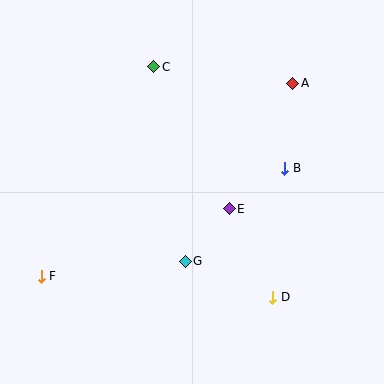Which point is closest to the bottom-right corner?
Point D is closest to the bottom-right corner.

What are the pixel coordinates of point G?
Point G is at (185, 261).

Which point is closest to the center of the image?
Point E at (229, 209) is closest to the center.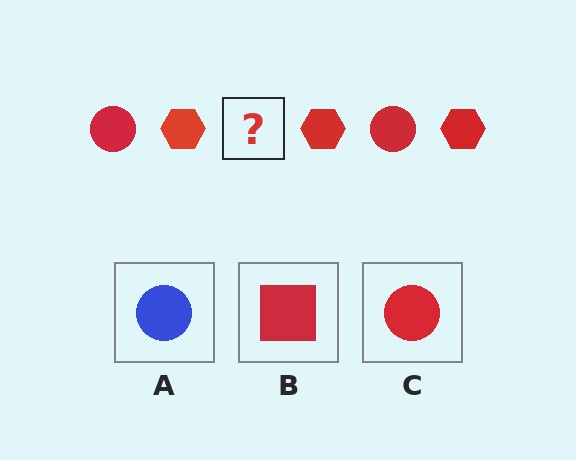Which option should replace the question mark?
Option C.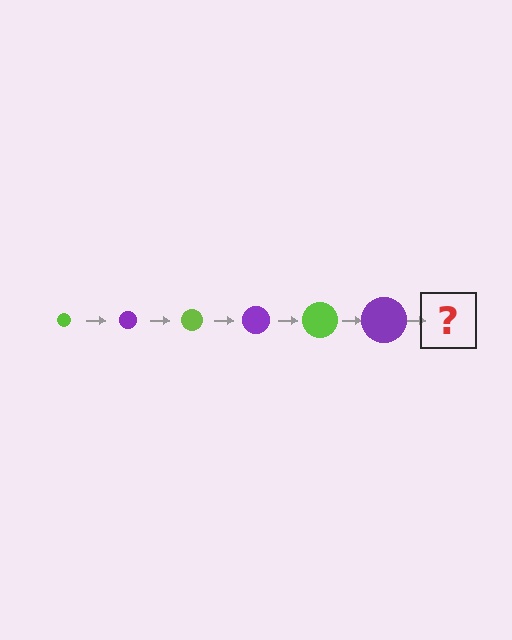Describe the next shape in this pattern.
It should be a lime circle, larger than the previous one.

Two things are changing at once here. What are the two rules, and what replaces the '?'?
The two rules are that the circle grows larger each step and the color cycles through lime and purple. The '?' should be a lime circle, larger than the previous one.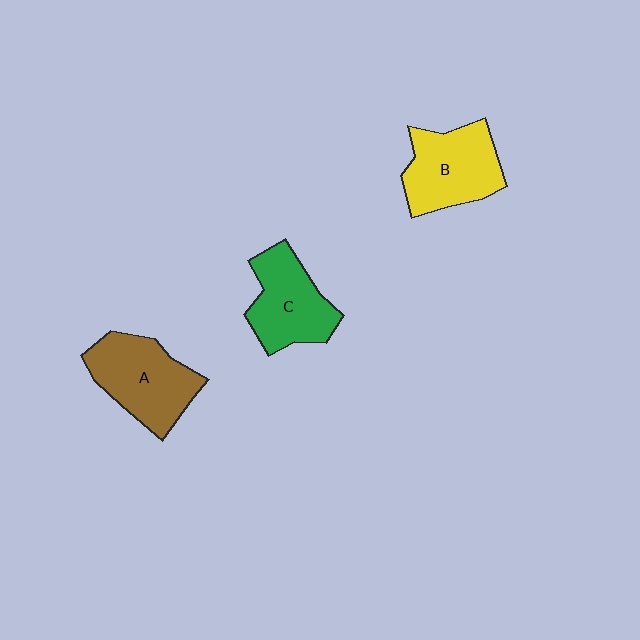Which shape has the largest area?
Shape A (brown).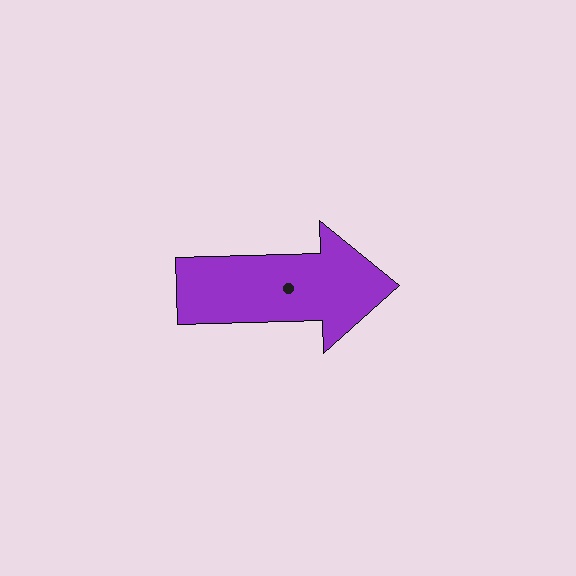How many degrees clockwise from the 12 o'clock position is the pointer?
Approximately 89 degrees.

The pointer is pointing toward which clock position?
Roughly 3 o'clock.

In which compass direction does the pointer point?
East.